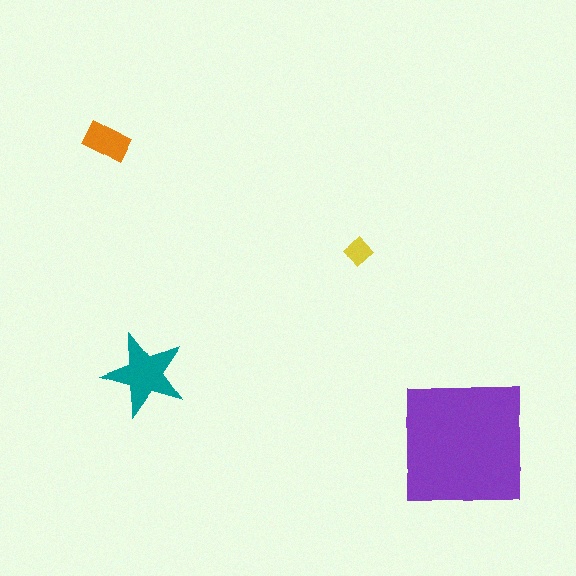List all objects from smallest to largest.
The yellow diamond, the orange rectangle, the teal star, the purple square.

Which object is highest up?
The orange rectangle is topmost.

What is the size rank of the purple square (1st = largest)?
1st.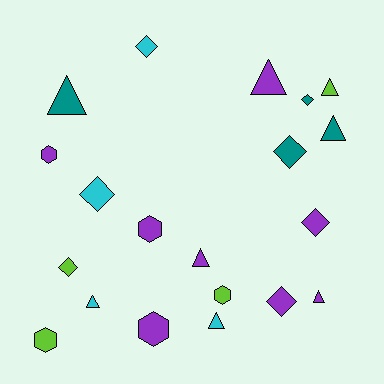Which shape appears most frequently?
Triangle, with 8 objects.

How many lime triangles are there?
There is 1 lime triangle.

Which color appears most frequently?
Purple, with 8 objects.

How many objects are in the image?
There are 20 objects.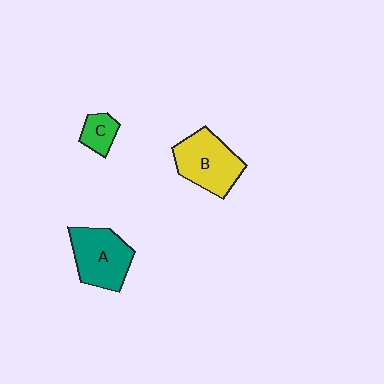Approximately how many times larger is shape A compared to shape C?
Approximately 2.6 times.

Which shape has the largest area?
Shape B (yellow).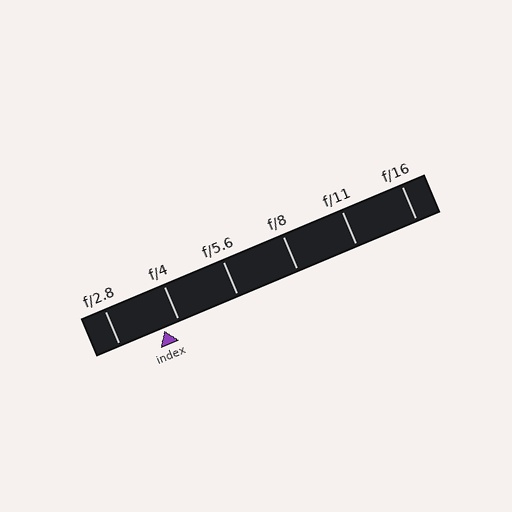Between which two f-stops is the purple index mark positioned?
The index mark is between f/2.8 and f/4.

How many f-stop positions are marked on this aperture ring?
There are 6 f-stop positions marked.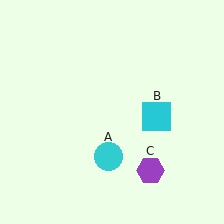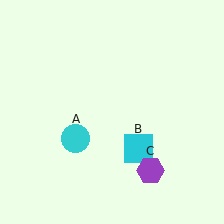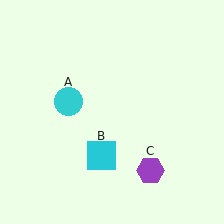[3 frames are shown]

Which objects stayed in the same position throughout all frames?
Purple hexagon (object C) remained stationary.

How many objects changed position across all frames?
2 objects changed position: cyan circle (object A), cyan square (object B).